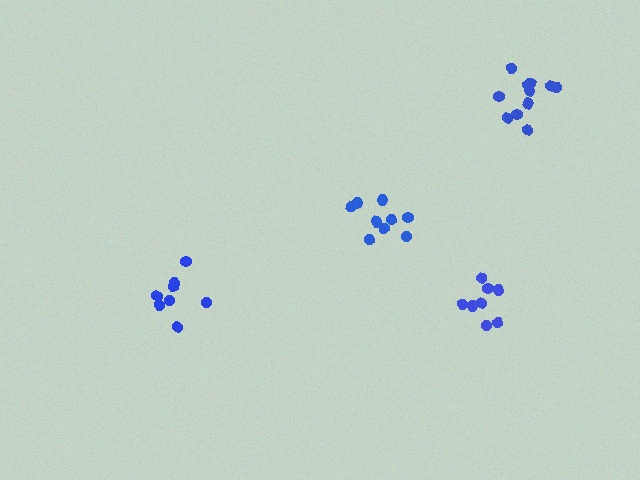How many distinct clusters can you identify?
There are 4 distinct clusters.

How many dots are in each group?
Group 1: 8 dots, Group 2: 11 dots, Group 3: 9 dots, Group 4: 8 dots (36 total).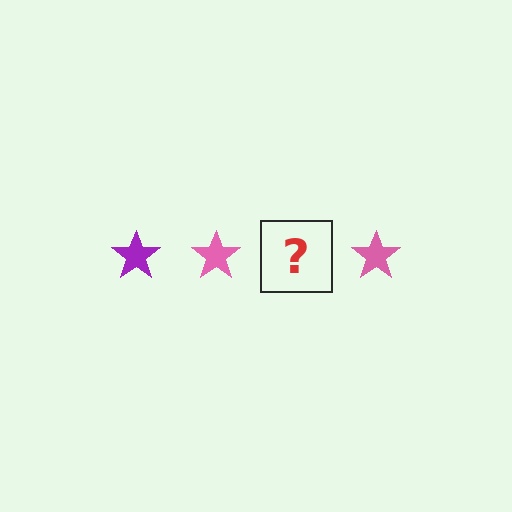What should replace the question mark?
The question mark should be replaced with a purple star.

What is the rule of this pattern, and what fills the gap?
The rule is that the pattern cycles through purple, pink stars. The gap should be filled with a purple star.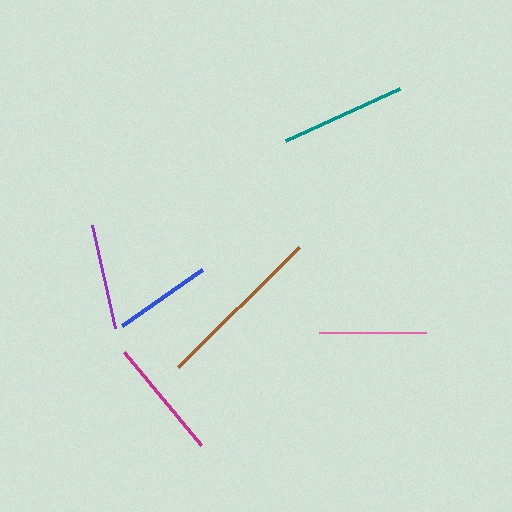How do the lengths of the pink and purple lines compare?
The pink and purple lines are approximately the same length.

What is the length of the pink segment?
The pink segment is approximately 107 pixels long.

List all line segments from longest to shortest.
From longest to shortest: brown, teal, magenta, pink, purple, blue.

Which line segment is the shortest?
The blue line is the shortest at approximately 97 pixels.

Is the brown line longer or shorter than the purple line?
The brown line is longer than the purple line.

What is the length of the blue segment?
The blue segment is approximately 97 pixels long.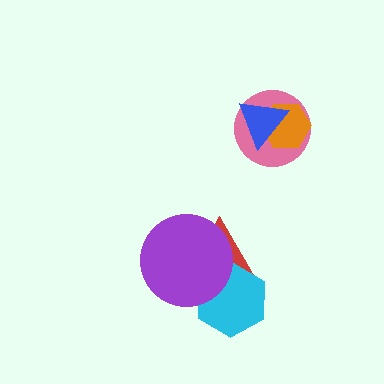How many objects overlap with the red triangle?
2 objects overlap with the red triangle.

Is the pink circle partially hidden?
Yes, it is partially covered by another shape.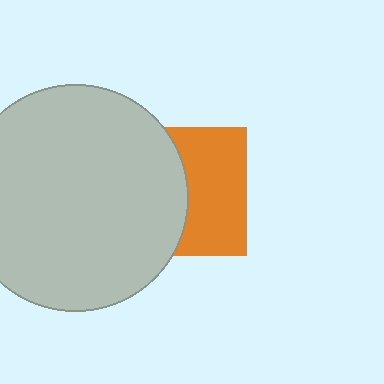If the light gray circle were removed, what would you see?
You would see the complete orange square.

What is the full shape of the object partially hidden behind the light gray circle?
The partially hidden object is an orange square.